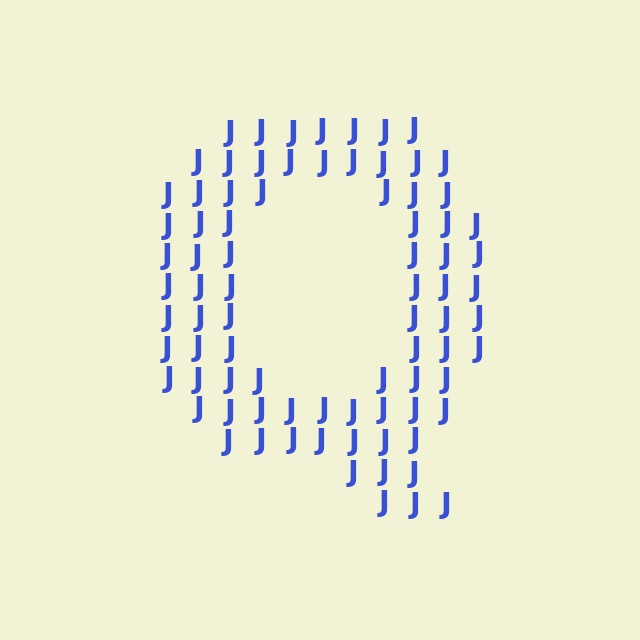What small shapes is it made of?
It is made of small letter J's.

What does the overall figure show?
The overall figure shows the letter Q.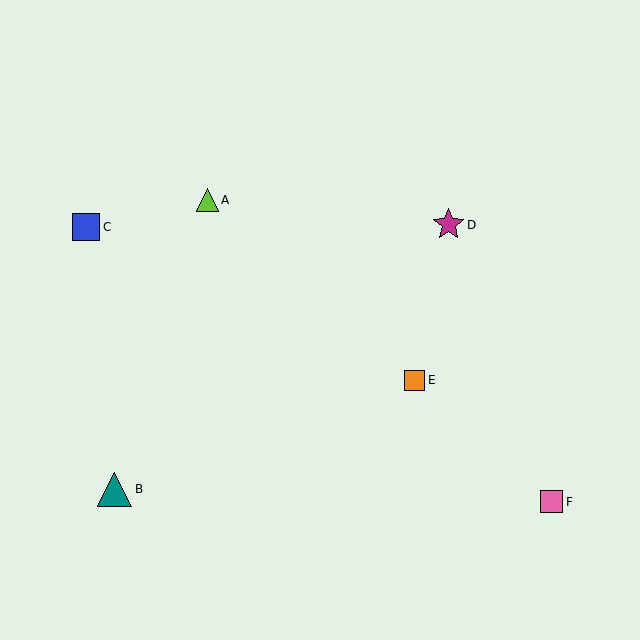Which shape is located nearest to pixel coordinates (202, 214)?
The lime triangle (labeled A) at (207, 200) is nearest to that location.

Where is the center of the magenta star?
The center of the magenta star is at (449, 225).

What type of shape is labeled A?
Shape A is a lime triangle.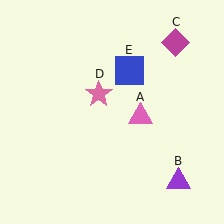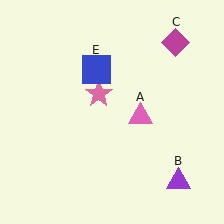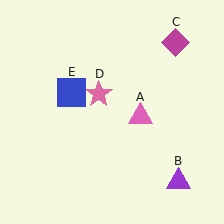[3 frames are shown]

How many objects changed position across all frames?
1 object changed position: blue square (object E).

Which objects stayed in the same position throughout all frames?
Pink triangle (object A) and purple triangle (object B) and magenta diamond (object C) and pink star (object D) remained stationary.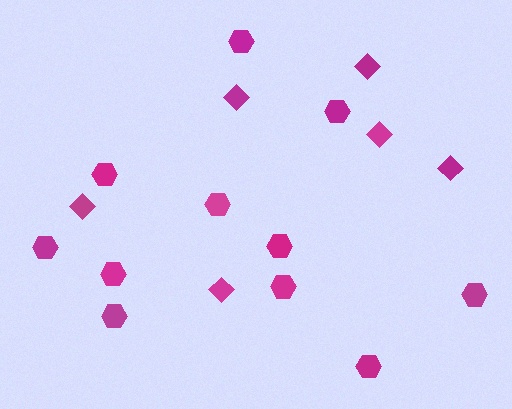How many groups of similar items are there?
There are 2 groups: one group of diamonds (6) and one group of hexagons (11).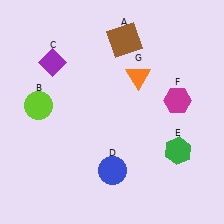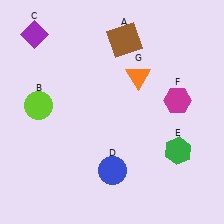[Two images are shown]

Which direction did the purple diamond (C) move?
The purple diamond (C) moved up.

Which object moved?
The purple diamond (C) moved up.